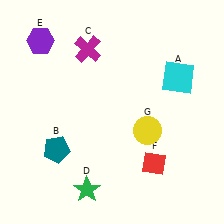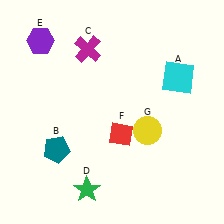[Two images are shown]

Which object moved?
The red diamond (F) moved left.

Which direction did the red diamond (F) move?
The red diamond (F) moved left.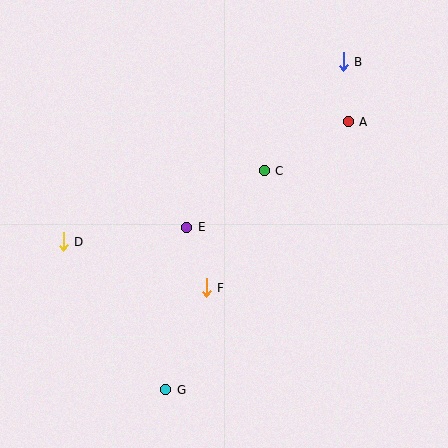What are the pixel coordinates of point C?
Point C is at (264, 171).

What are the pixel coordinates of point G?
Point G is at (166, 390).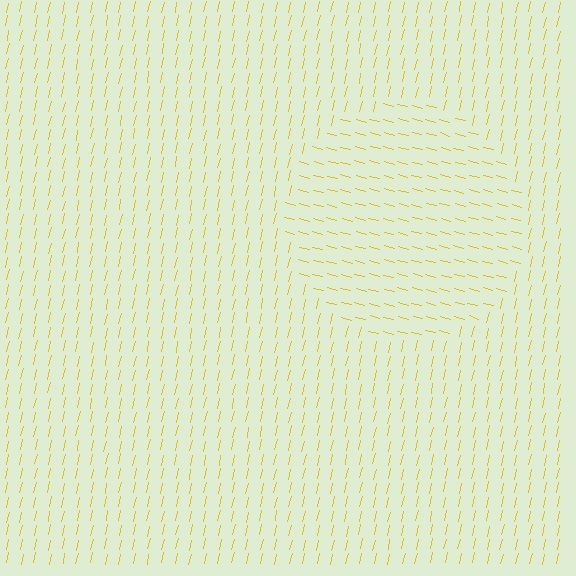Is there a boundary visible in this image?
Yes, there is a texture boundary formed by a change in line orientation.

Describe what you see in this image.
The image is filled with small yellow line segments. A circle region in the image has lines oriented differently from the surrounding lines, creating a visible texture boundary.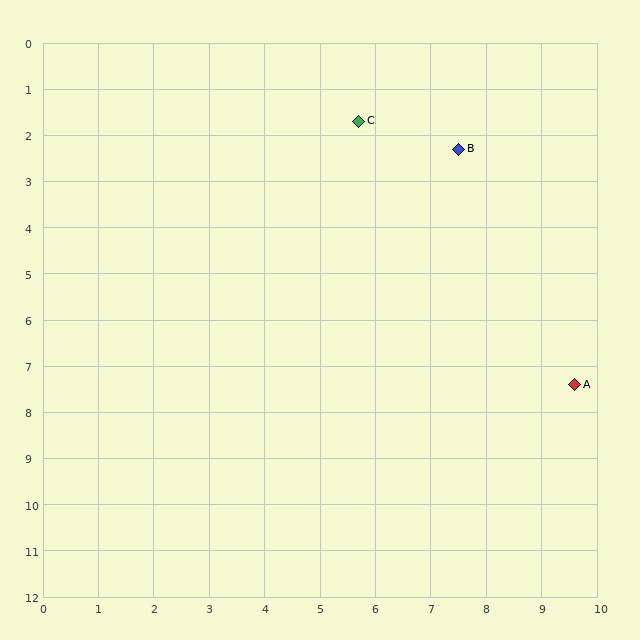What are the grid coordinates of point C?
Point C is at approximately (5.7, 1.7).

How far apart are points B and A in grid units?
Points B and A are about 5.5 grid units apart.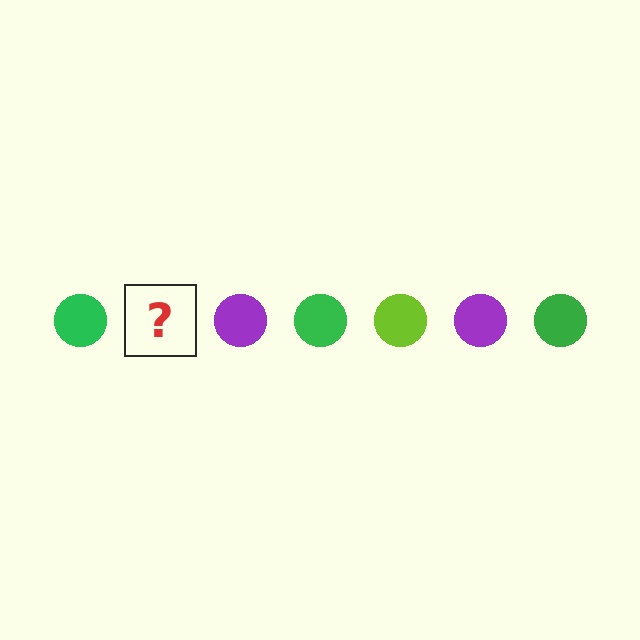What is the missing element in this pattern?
The missing element is a lime circle.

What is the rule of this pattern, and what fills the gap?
The rule is that the pattern cycles through green, lime, purple circles. The gap should be filled with a lime circle.